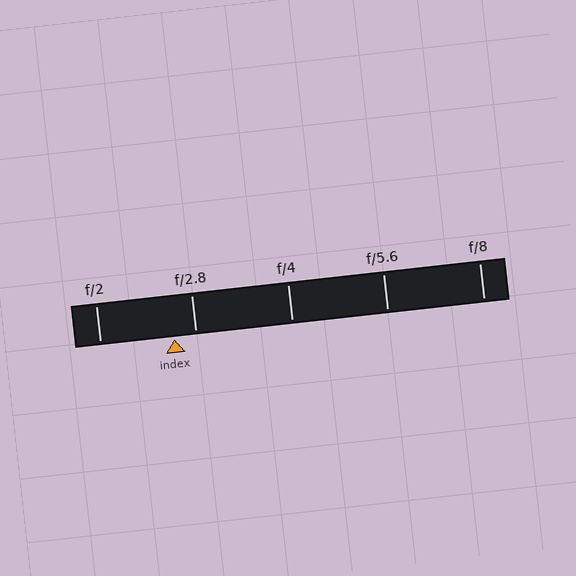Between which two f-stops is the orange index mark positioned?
The index mark is between f/2 and f/2.8.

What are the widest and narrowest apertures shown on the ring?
The widest aperture shown is f/2 and the narrowest is f/8.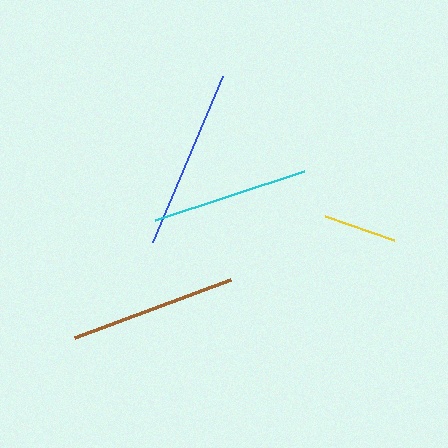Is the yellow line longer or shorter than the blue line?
The blue line is longer than the yellow line.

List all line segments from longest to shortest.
From longest to shortest: blue, brown, cyan, yellow.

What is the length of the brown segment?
The brown segment is approximately 166 pixels long.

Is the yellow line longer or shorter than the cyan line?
The cyan line is longer than the yellow line.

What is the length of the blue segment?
The blue segment is approximately 181 pixels long.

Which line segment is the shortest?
The yellow line is the shortest at approximately 73 pixels.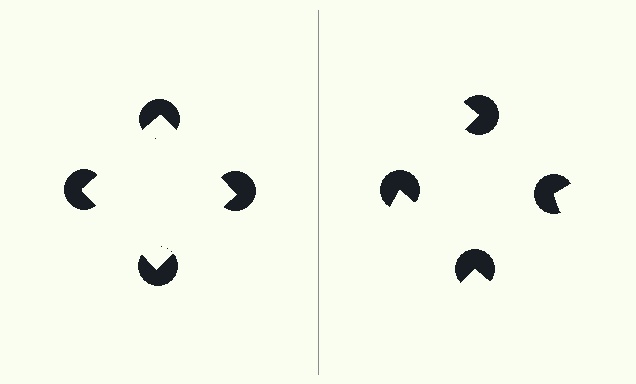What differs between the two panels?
The pac-man discs are positioned identically on both sides; only the wedge orientations differ. On the left they align to a square; on the right they are misaligned.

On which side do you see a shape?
An illusory square appears on the left side. On the right side the wedge cuts are rotated, so no coherent shape forms.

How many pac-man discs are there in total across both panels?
8 — 4 on each side.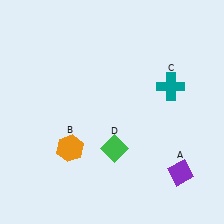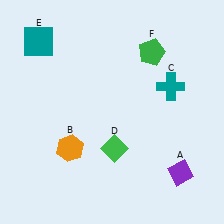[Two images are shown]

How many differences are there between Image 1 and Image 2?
There are 2 differences between the two images.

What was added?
A teal square (E), a green pentagon (F) were added in Image 2.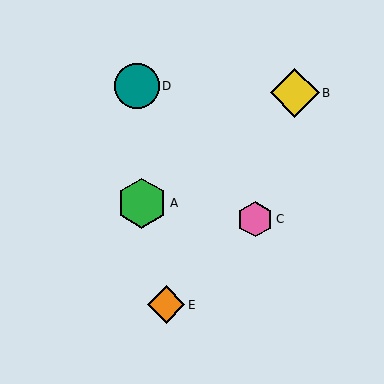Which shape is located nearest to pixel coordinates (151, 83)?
The teal circle (labeled D) at (137, 86) is nearest to that location.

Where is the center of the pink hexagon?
The center of the pink hexagon is at (255, 219).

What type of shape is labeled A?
Shape A is a green hexagon.